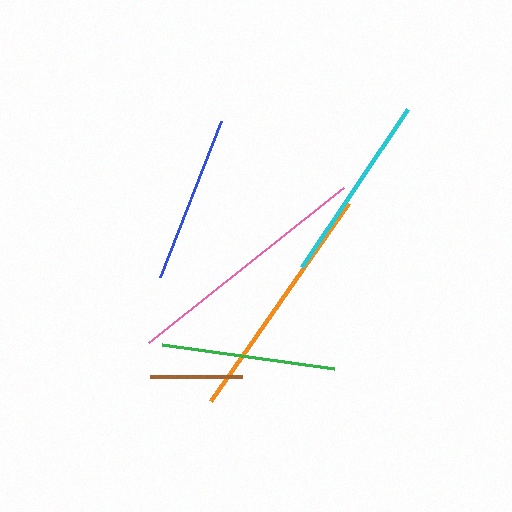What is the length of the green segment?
The green segment is approximately 173 pixels long.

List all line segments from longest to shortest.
From longest to shortest: pink, orange, cyan, green, blue, brown.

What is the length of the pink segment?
The pink segment is approximately 249 pixels long.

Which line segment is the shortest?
The brown line is the shortest at approximately 92 pixels.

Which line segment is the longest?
The pink line is the longest at approximately 249 pixels.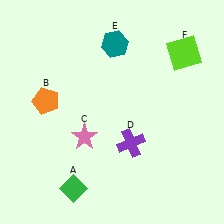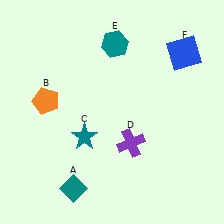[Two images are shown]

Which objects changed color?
A changed from green to teal. C changed from pink to teal. F changed from lime to blue.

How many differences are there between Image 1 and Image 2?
There are 3 differences between the two images.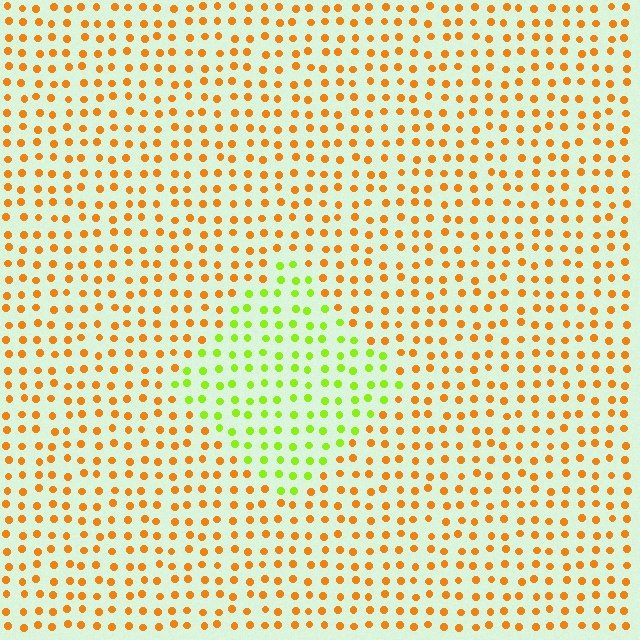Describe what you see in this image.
The image is filled with small orange elements in a uniform arrangement. A diamond-shaped region is visible where the elements are tinted to a slightly different hue, forming a subtle color boundary.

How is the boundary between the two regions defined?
The boundary is defined purely by a slight shift in hue (about 58 degrees). Spacing, size, and orientation are identical on both sides.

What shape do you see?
I see a diamond.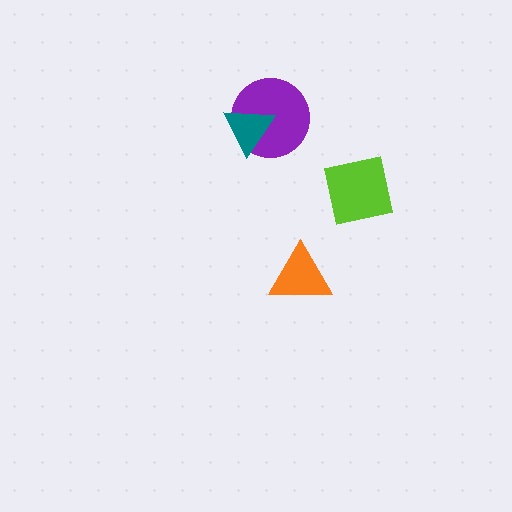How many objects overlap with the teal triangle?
1 object overlaps with the teal triangle.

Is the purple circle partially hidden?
Yes, it is partially covered by another shape.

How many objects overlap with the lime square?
0 objects overlap with the lime square.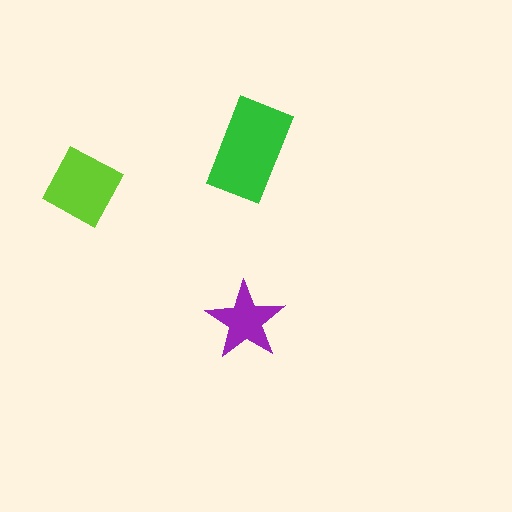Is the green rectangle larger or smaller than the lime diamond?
Larger.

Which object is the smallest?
The purple star.